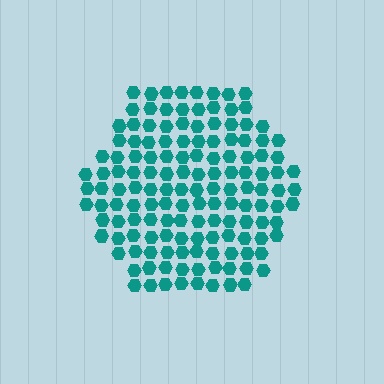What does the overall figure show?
The overall figure shows a hexagon.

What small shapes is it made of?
It is made of small hexagons.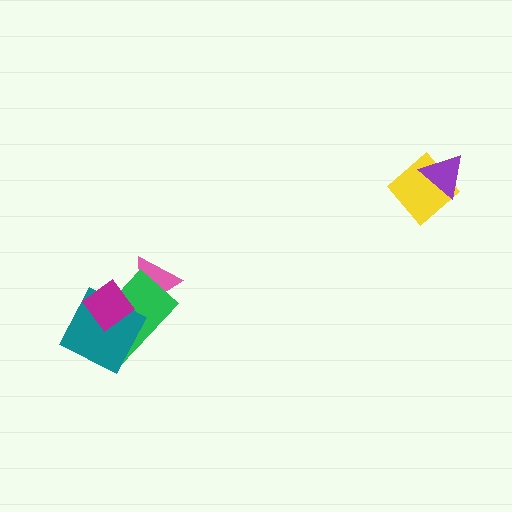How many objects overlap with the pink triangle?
1 object overlaps with the pink triangle.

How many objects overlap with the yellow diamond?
1 object overlaps with the yellow diamond.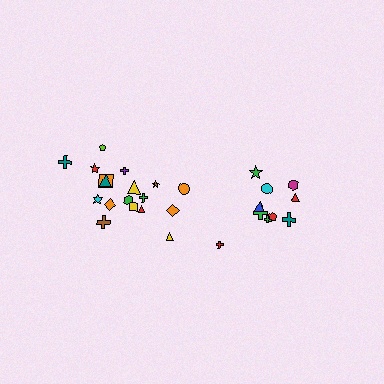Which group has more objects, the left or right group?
The left group.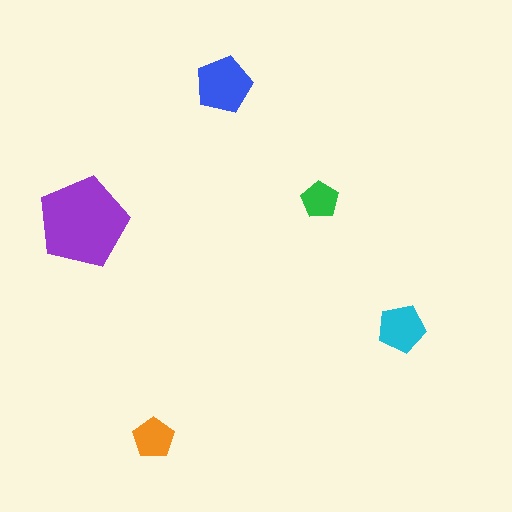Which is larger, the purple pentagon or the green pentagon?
The purple one.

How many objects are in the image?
There are 5 objects in the image.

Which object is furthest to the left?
The purple pentagon is leftmost.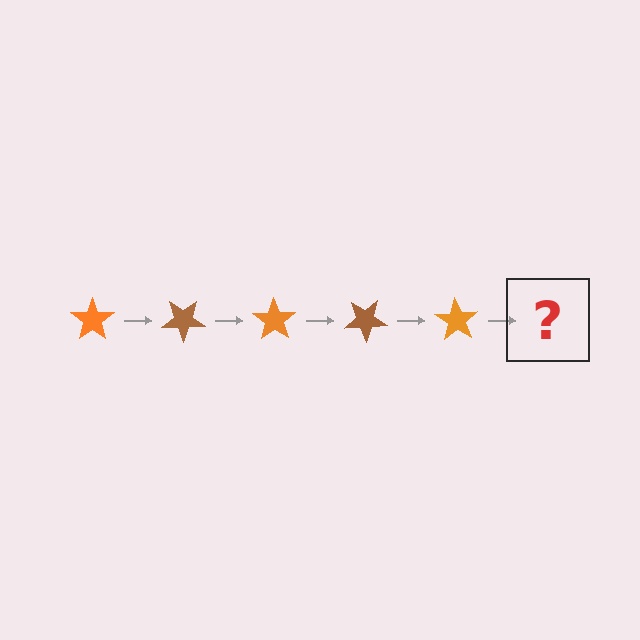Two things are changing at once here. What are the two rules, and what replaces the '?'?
The two rules are that it rotates 35 degrees each step and the color cycles through orange and brown. The '?' should be a brown star, rotated 175 degrees from the start.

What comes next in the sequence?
The next element should be a brown star, rotated 175 degrees from the start.